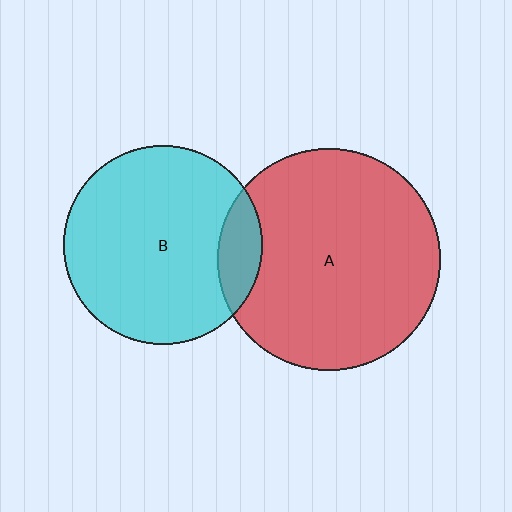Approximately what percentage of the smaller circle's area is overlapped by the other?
Approximately 10%.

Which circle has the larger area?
Circle A (red).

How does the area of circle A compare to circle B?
Approximately 1.3 times.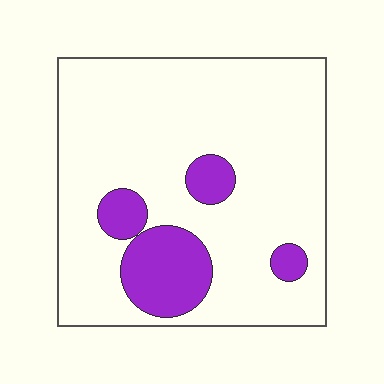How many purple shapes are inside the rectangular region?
4.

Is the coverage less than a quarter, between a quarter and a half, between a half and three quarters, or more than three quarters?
Less than a quarter.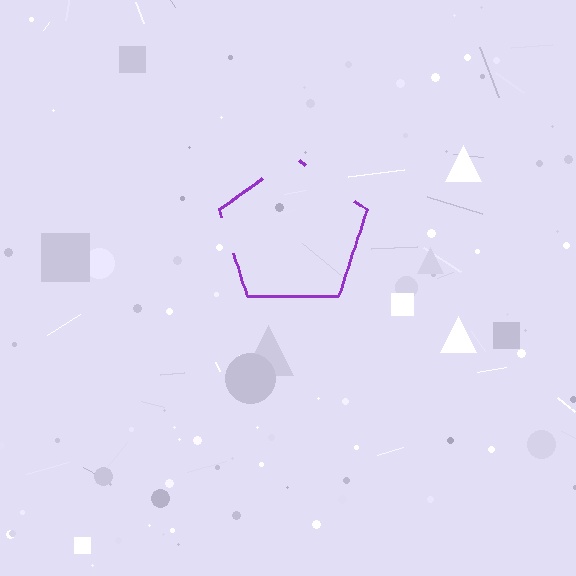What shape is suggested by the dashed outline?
The dashed outline suggests a pentagon.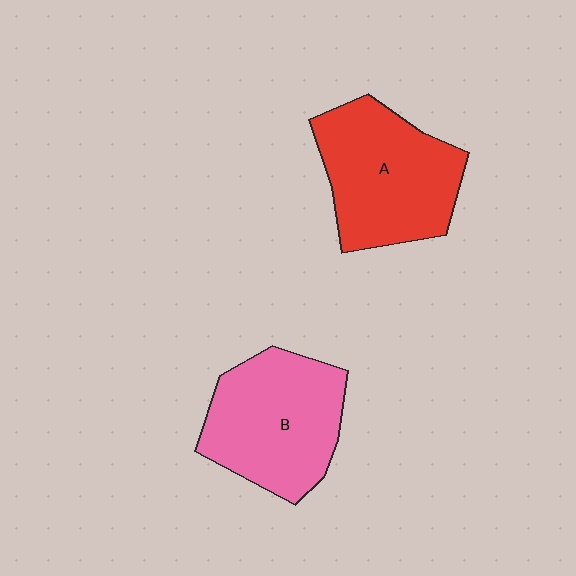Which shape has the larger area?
Shape A (red).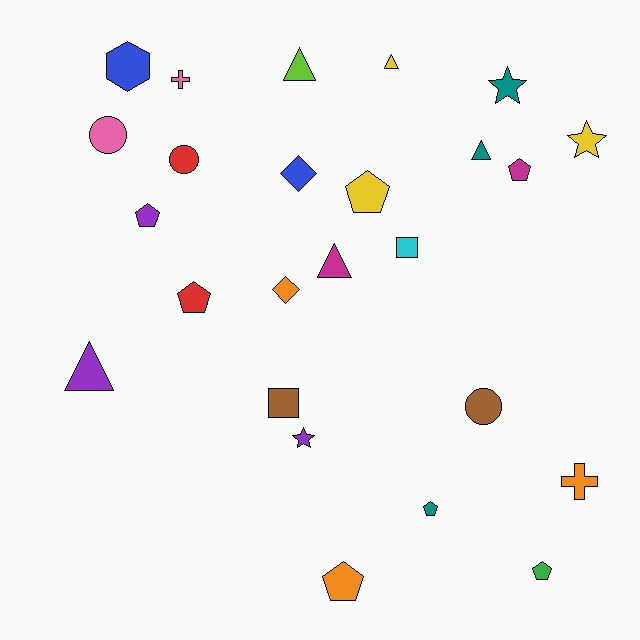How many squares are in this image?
There are 2 squares.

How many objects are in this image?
There are 25 objects.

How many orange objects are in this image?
There are 3 orange objects.